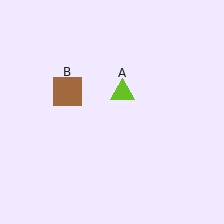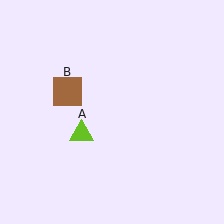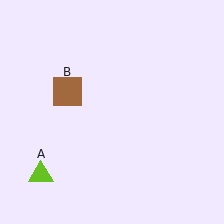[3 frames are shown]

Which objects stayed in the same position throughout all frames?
Brown square (object B) remained stationary.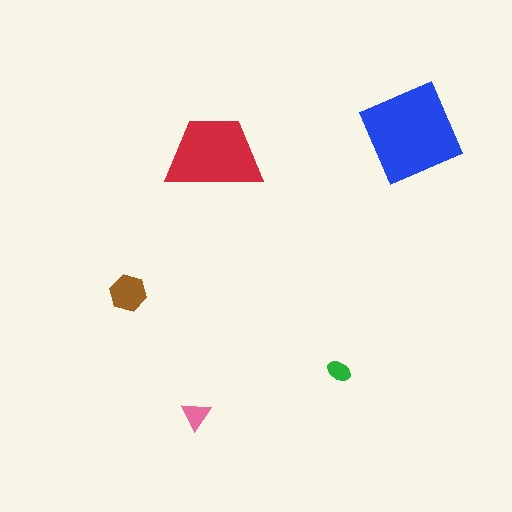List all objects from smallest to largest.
The green ellipse, the pink triangle, the brown hexagon, the red trapezoid, the blue square.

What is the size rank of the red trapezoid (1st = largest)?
2nd.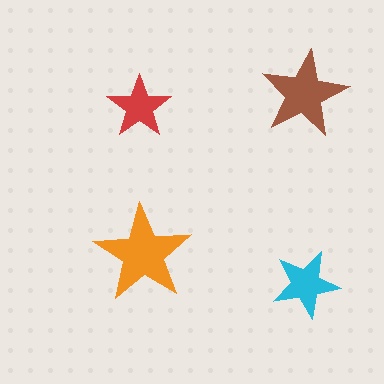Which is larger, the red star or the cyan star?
The cyan one.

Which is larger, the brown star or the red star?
The brown one.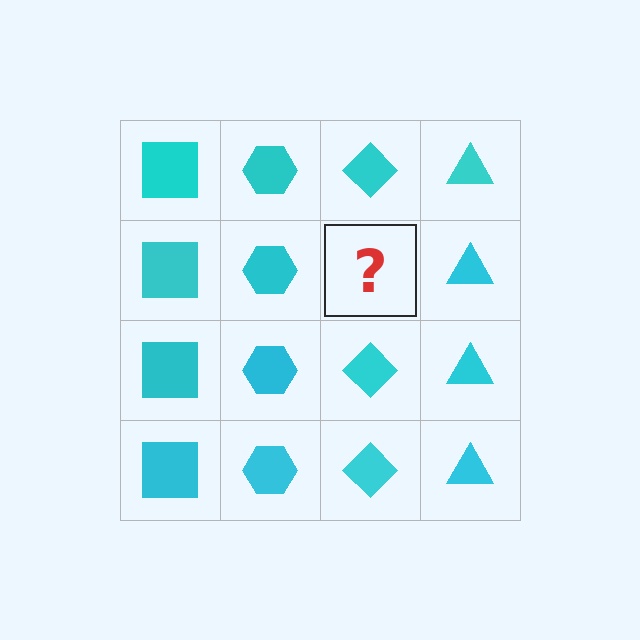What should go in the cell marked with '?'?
The missing cell should contain a cyan diamond.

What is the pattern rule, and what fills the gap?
The rule is that each column has a consistent shape. The gap should be filled with a cyan diamond.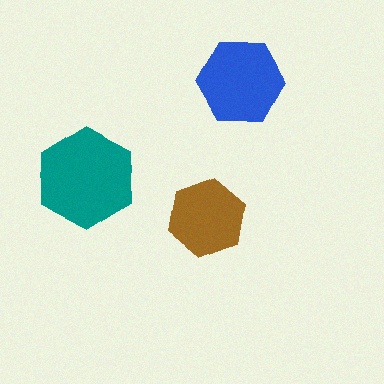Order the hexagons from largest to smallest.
the teal one, the blue one, the brown one.